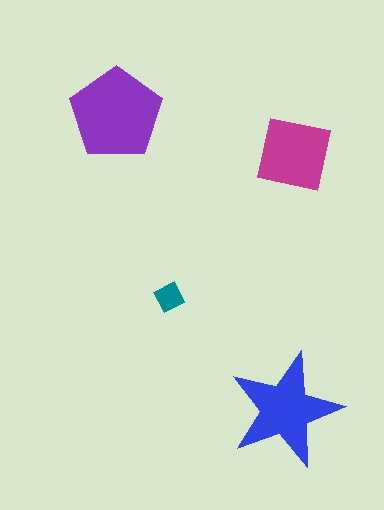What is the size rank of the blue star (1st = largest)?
2nd.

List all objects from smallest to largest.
The teal diamond, the magenta square, the blue star, the purple pentagon.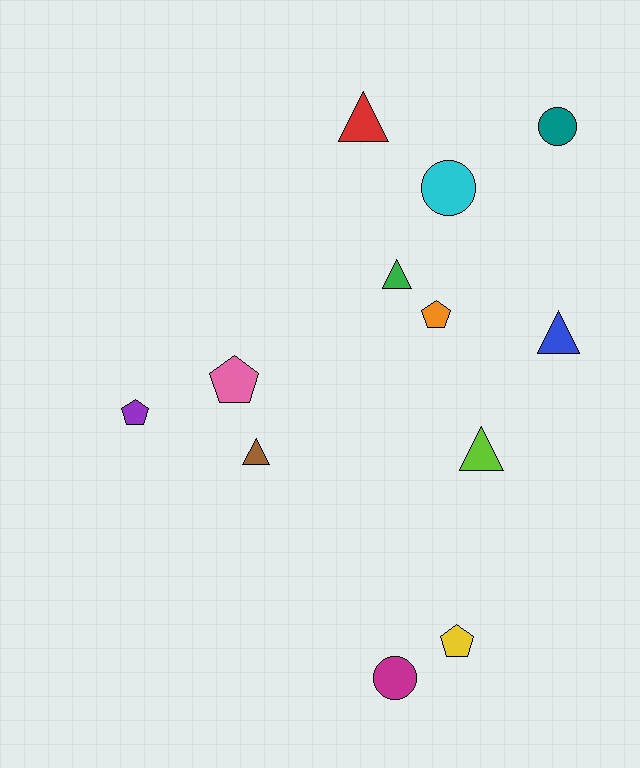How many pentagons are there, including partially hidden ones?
There are 4 pentagons.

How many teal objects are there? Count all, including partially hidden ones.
There is 1 teal object.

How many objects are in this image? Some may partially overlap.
There are 12 objects.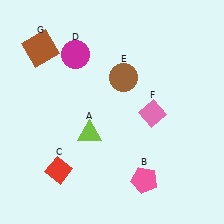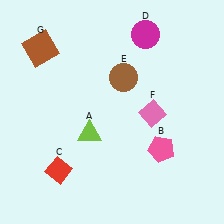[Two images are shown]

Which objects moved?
The objects that moved are: the pink pentagon (B), the magenta circle (D).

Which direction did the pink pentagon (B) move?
The pink pentagon (B) moved up.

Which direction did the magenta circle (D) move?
The magenta circle (D) moved right.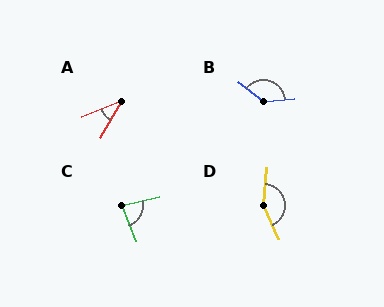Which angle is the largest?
D, at approximately 150 degrees.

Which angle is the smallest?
A, at approximately 39 degrees.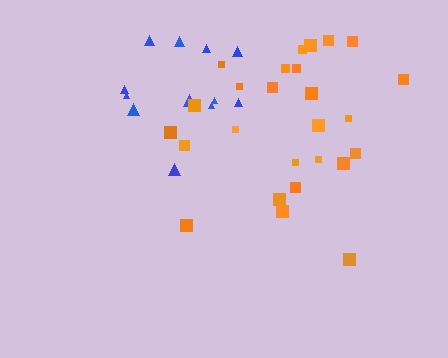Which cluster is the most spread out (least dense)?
Orange.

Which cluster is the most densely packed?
Blue.